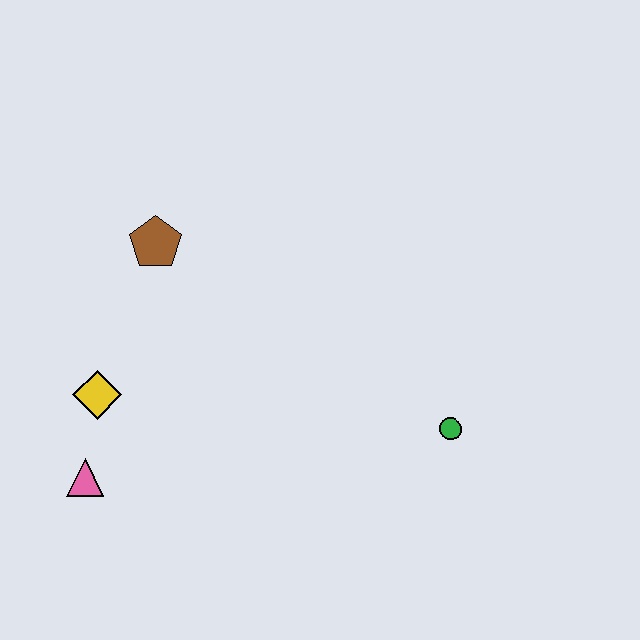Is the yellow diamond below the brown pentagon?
Yes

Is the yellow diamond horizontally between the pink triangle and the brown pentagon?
Yes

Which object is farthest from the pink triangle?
The green circle is farthest from the pink triangle.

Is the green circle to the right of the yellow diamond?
Yes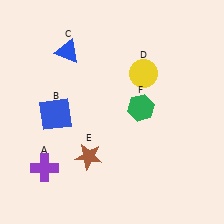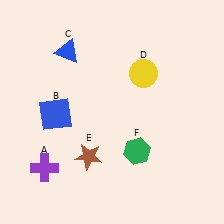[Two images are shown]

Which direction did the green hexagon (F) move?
The green hexagon (F) moved down.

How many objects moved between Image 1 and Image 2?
1 object moved between the two images.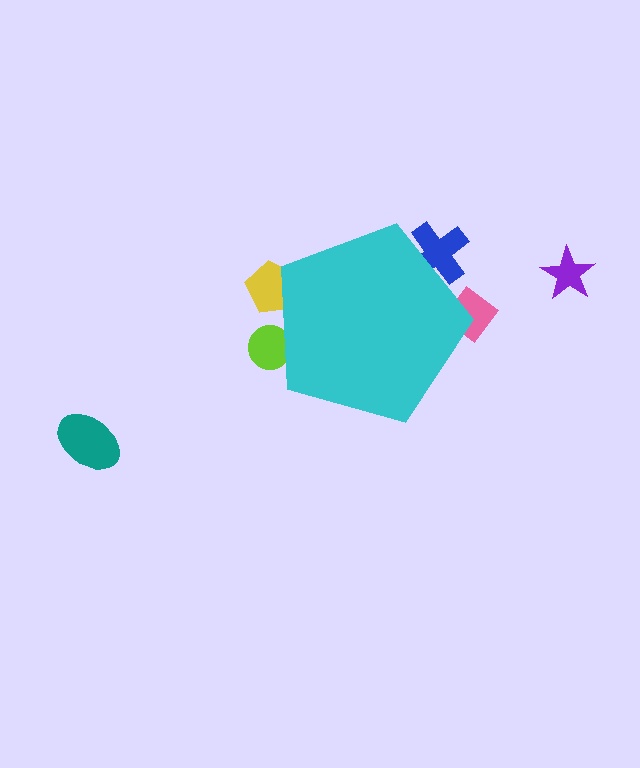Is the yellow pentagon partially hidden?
Yes, the yellow pentagon is partially hidden behind the cyan pentagon.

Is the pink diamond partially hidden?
Yes, the pink diamond is partially hidden behind the cyan pentagon.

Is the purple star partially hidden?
No, the purple star is fully visible.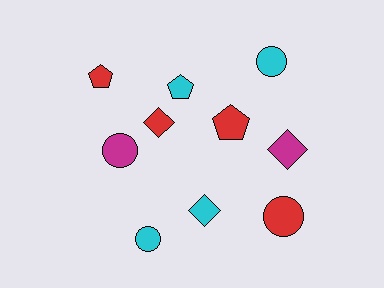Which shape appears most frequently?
Circle, with 4 objects.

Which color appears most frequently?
Cyan, with 4 objects.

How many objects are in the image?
There are 10 objects.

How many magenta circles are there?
There is 1 magenta circle.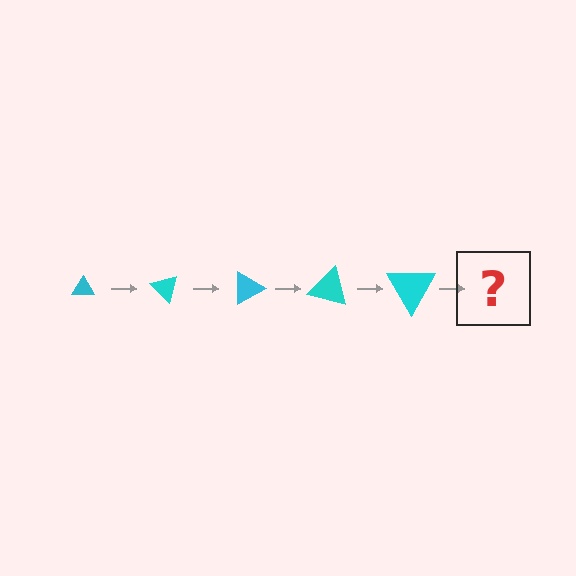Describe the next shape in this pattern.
It should be a triangle, larger than the previous one and rotated 225 degrees from the start.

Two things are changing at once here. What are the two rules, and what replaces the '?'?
The two rules are that the triangle grows larger each step and it rotates 45 degrees each step. The '?' should be a triangle, larger than the previous one and rotated 225 degrees from the start.